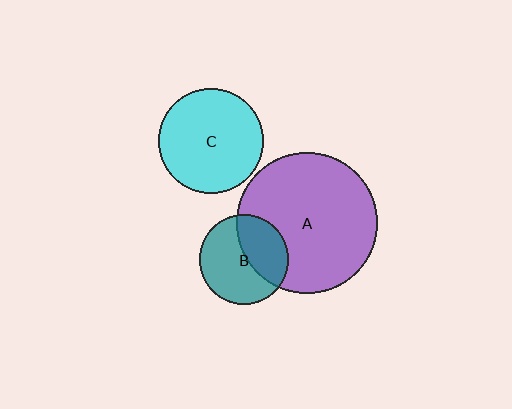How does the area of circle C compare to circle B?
Approximately 1.4 times.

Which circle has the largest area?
Circle A (purple).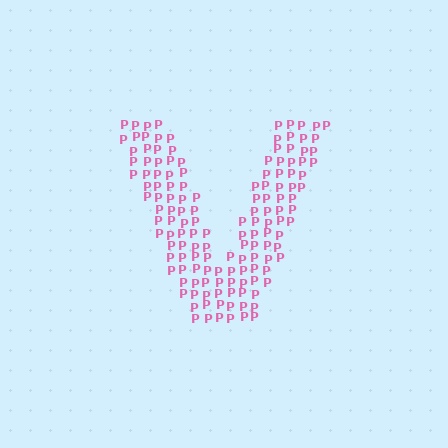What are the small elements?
The small elements are letter P's.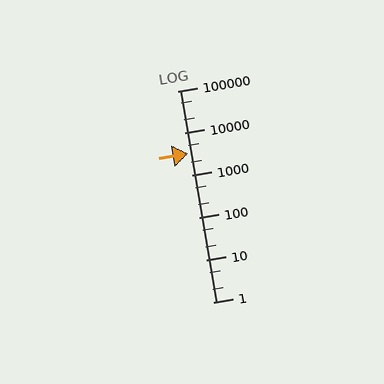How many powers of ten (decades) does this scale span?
The scale spans 5 decades, from 1 to 100000.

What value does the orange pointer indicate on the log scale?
The pointer indicates approximately 3300.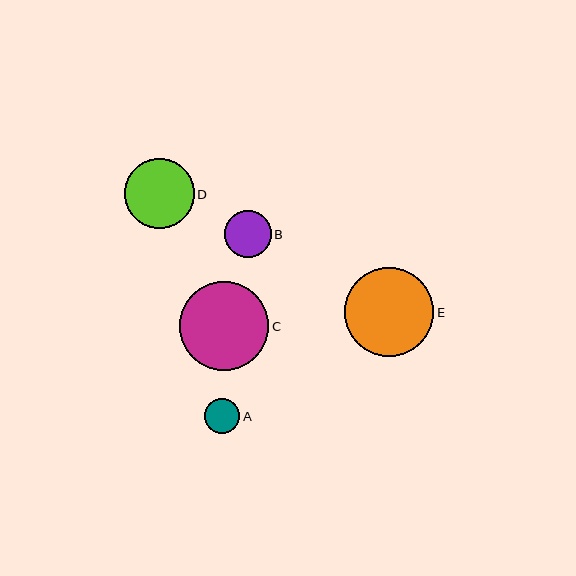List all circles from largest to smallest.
From largest to smallest: E, C, D, B, A.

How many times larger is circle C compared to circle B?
Circle C is approximately 1.9 times the size of circle B.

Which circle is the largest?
Circle E is the largest with a size of approximately 89 pixels.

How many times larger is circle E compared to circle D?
Circle E is approximately 1.3 times the size of circle D.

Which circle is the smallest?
Circle A is the smallest with a size of approximately 35 pixels.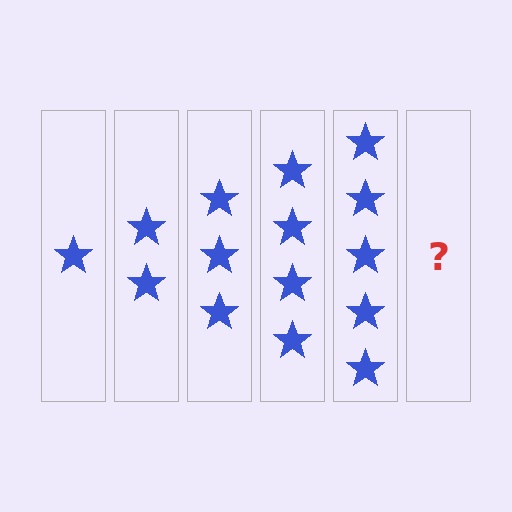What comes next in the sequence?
The next element should be 6 stars.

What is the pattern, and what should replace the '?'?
The pattern is that each step adds one more star. The '?' should be 6 stars.